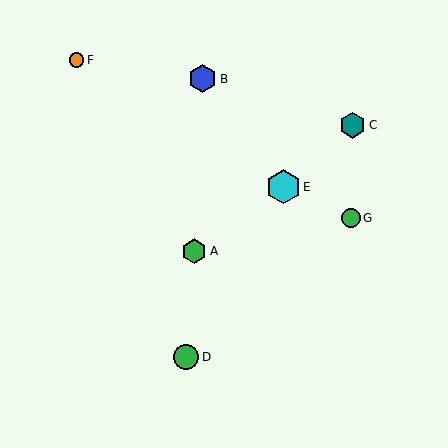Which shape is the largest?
The cyan hexagon (labeled E) is the largest.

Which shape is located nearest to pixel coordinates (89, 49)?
The orange circle (labeled F) at (76, 60) is nearest to that location.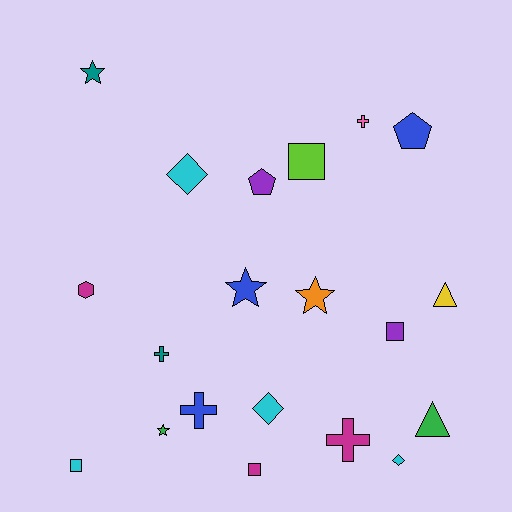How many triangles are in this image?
There are 2 triangles.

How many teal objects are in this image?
There are 2 teal objects.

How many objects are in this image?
There are 20 objects.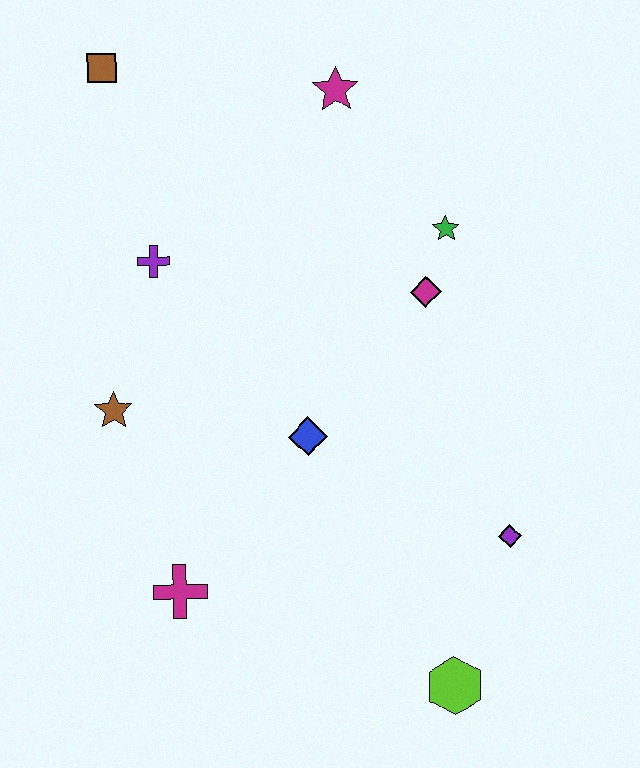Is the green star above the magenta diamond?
Yes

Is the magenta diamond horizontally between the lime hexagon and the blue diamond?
Yes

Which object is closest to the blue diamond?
The magenta diamond is closest to the blue diamond.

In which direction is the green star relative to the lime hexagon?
The green star is above the lime hexagon.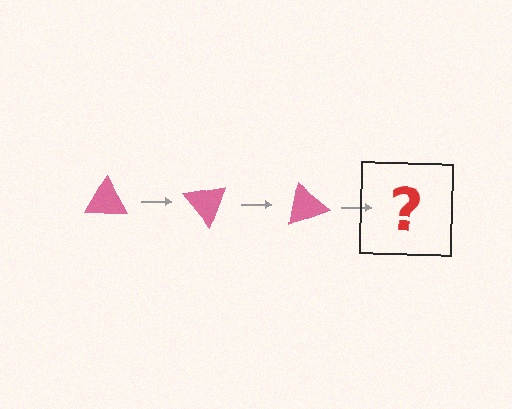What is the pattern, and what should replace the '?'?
The pattern is that the triangle rotates 50 degrees each step. The '?' should be a pink triangle rotated 150 degrees.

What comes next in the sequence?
The next element should be a pink triangle rotated 150 degrees.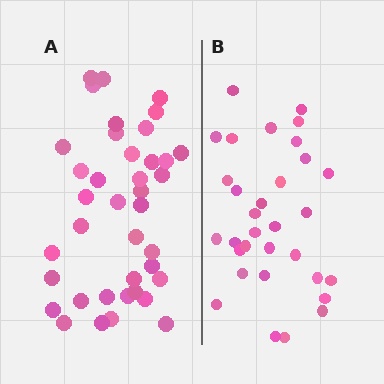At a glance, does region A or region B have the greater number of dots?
Region A (the left region) has more dots.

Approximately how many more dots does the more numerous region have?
Region A has roughly 8 or so more dots than region B.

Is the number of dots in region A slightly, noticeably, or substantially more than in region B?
Region A has only slightly more — the two regions are fairly close. The ratio is roughly 1.2 to 1.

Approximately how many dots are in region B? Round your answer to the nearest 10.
About 30 dots. (The exact count is 32, which rounds to 30.)